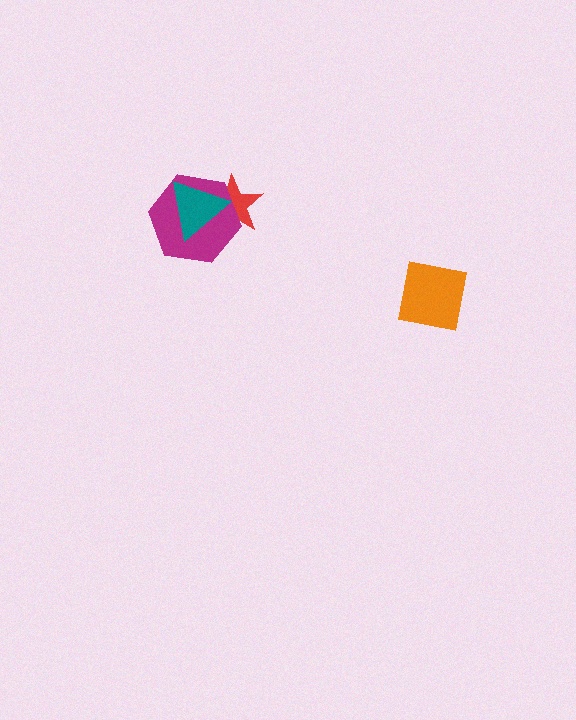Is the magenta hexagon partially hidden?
Yes, it is partially covered by another shape.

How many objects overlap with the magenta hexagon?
2 objects overlap with the magenta hexagon.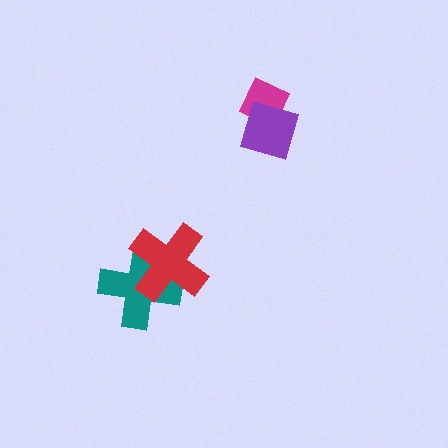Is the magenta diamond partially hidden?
Yes, it is partially covered by another shape.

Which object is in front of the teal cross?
The red cross is in front of the teal cross.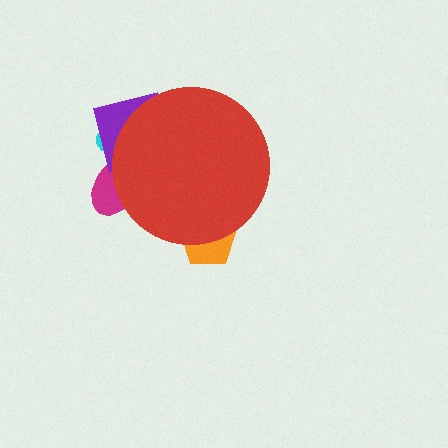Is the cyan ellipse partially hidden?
Yes, the cyan ellipse is partially hidden behind the red circle.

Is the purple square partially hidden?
Yes, the purple square is partially hidden behind the red circle.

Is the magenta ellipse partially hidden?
Yes, the magenta ellipse is partially hidden behind the red circle.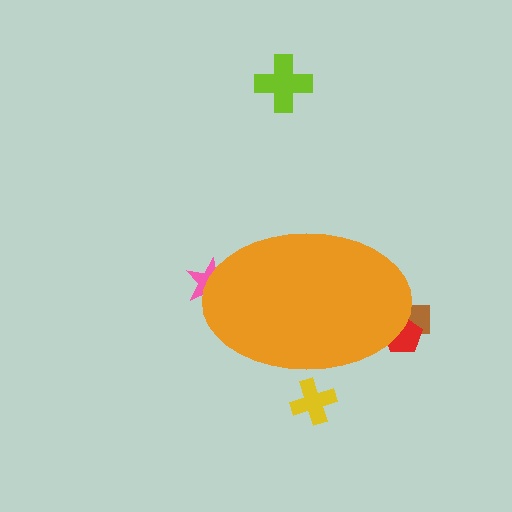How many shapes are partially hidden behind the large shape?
4 shapes are partially hidden.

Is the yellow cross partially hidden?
Yes, the yellow cross is partially hidden behind the orange ellipse.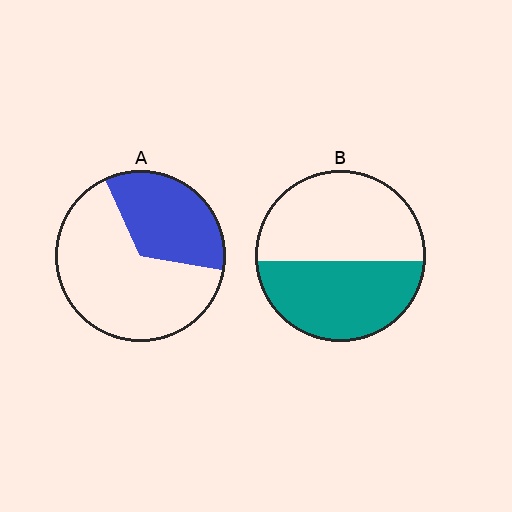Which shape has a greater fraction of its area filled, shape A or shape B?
Shape B.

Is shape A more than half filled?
No.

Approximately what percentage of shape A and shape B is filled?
A is approximately 35% and B is approximately 45%.